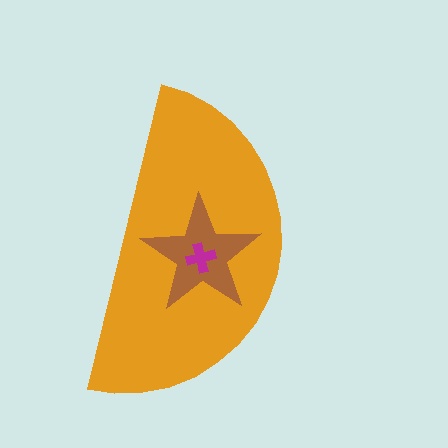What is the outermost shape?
The orange semicircle.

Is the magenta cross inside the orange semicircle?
Yes.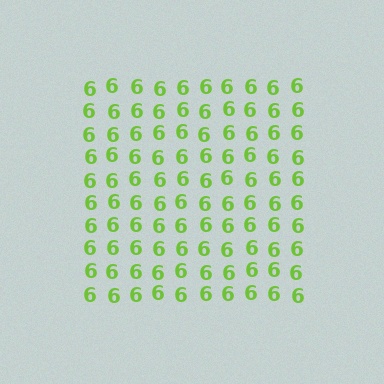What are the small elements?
The small elements are digit 6's.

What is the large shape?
The large shape is a square.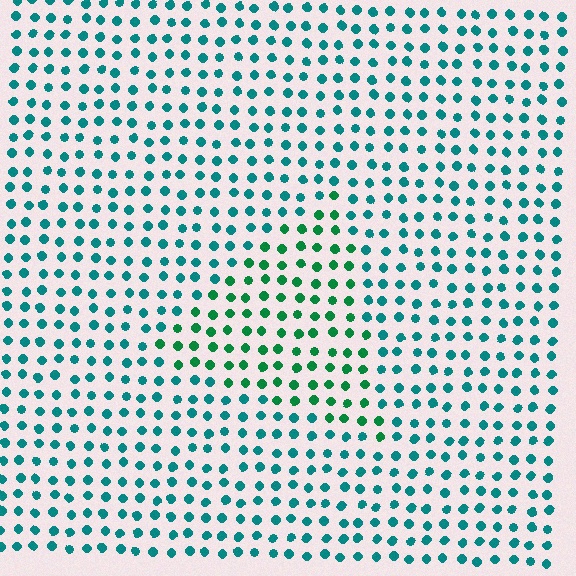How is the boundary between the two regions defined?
The boundary is defined purely by a slight shift in hue (about 34 degrees). Spacing, size, and orientation are identical on both sides.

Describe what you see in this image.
The image is filled with small teal elements in a uniform arrangement. A triangle-shaped region is visible where the elements are tinted to a slightly different hue, forming a subtle color boundary.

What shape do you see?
I see a triangle.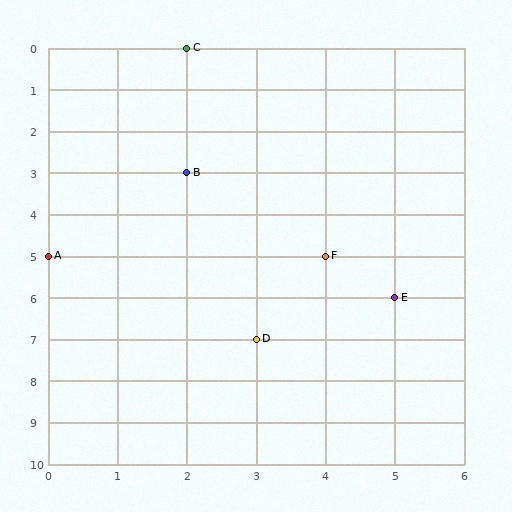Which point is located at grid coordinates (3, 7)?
Point D is at (3, 7).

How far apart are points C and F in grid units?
Points C and F are 2 columns and 5 rows apart (about 5.4 grid units diagonally).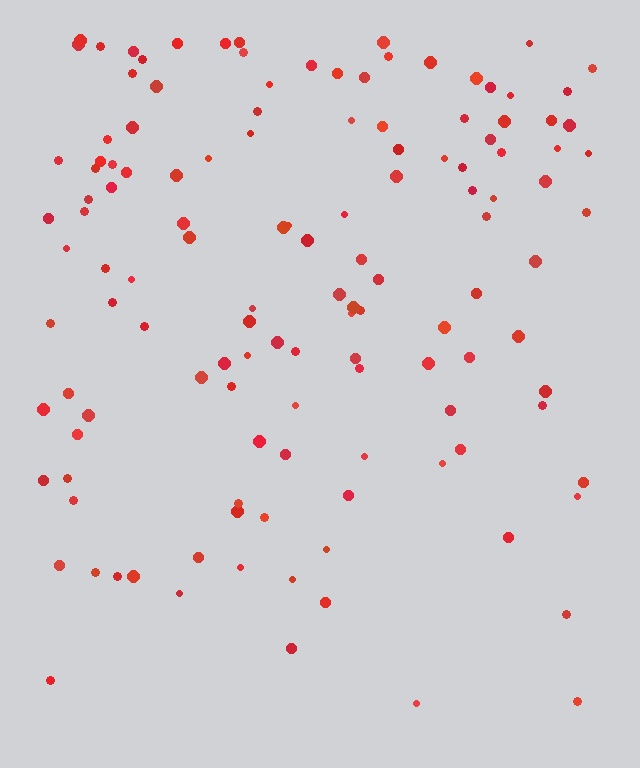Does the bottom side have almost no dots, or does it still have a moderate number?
Still a moderate number, just noticeably fewer than the top.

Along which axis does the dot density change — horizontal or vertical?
Vertical.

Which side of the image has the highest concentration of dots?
The top.